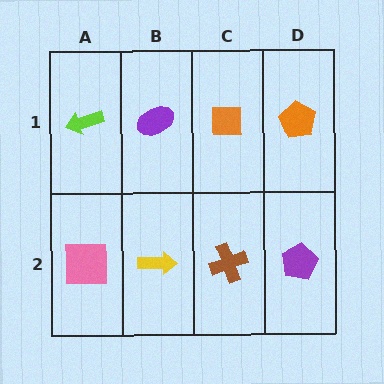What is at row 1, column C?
An orange square.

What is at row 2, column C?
A brown cross.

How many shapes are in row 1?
4 shapes.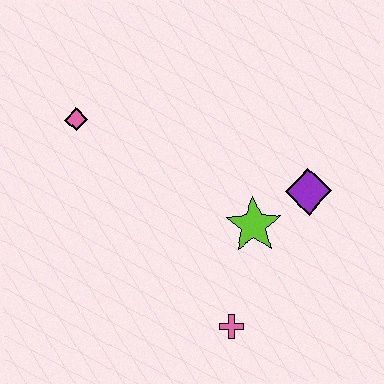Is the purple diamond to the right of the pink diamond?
Yes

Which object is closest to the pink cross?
The lime star is closest to the pink cross.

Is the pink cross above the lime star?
No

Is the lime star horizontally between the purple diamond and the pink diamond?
Yes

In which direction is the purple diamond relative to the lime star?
The purple diamond is to the right of the lime star.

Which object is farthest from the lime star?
The pink diamond is farthest from the lime star.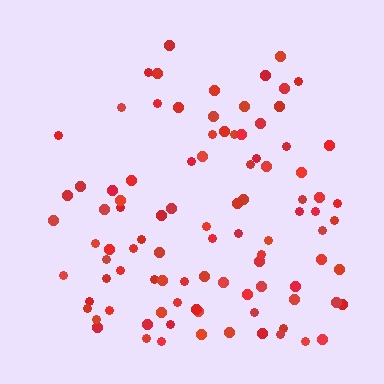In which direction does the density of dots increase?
From top to bottom, with the bottom side densest.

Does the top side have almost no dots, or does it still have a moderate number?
Still a moderate number, just noticeably fewer than the bottom.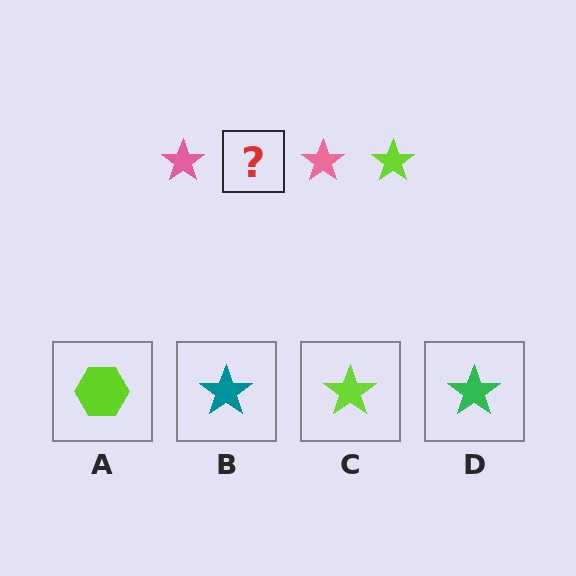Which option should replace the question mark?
Option C.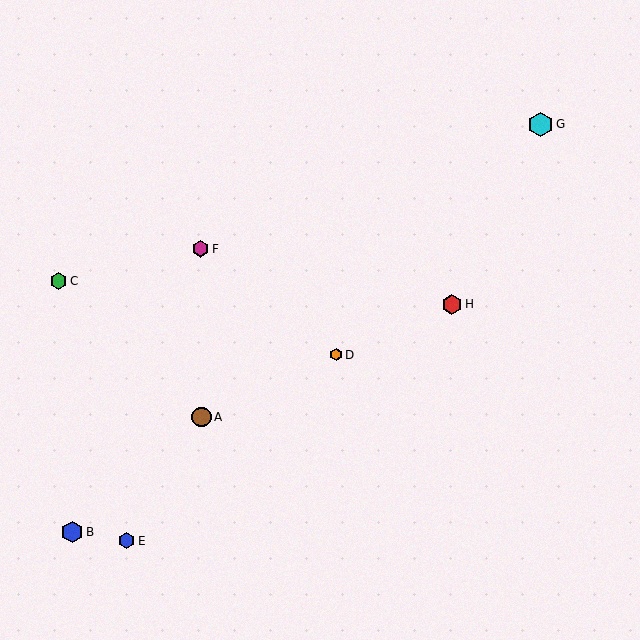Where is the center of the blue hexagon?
The center of the blue hexagon is at (72, 532).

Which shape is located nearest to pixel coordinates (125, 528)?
The blue hexagon (labeled E) at (127, 541) is nearest to that location.